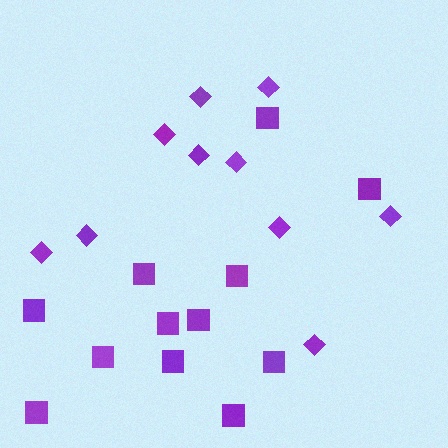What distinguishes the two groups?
There are 2 groups: one group of squares (12) and one group of diamonds (10).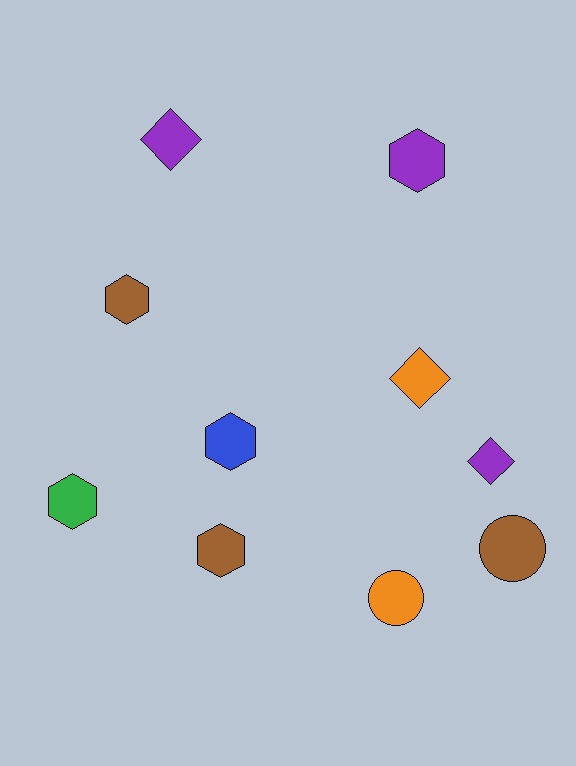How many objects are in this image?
There are 10 objects.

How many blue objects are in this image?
There is 1 blue object.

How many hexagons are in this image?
There are 5 hexagons.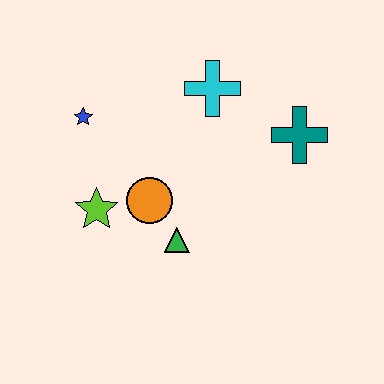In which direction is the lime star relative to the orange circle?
The lime star is to the left of the orange circle.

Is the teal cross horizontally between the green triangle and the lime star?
No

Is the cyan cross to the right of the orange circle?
Yes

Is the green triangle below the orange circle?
Yes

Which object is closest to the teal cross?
The cyan cross is closest to the teal cross.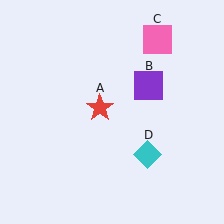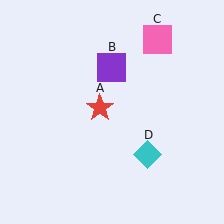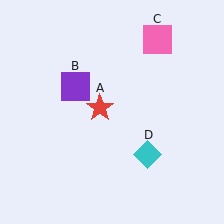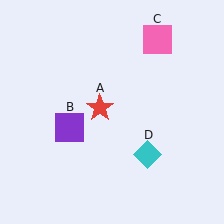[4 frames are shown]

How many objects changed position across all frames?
1 object changed position: purple square (object B).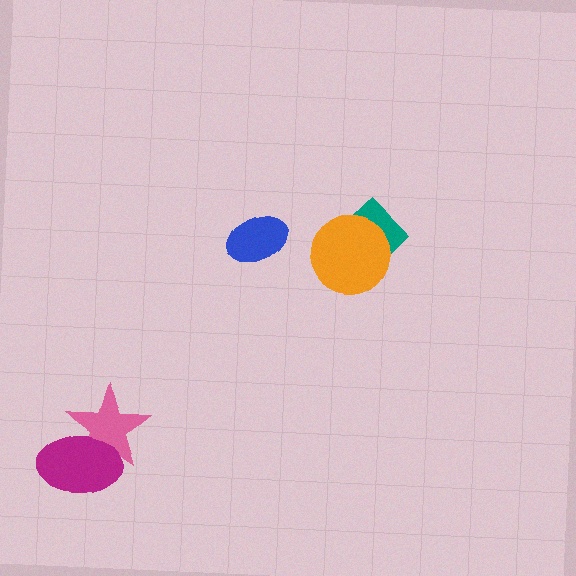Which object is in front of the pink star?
The magenta ellipse is in front of the pink star.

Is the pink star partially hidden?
Yes, it is partially covered by another shape.